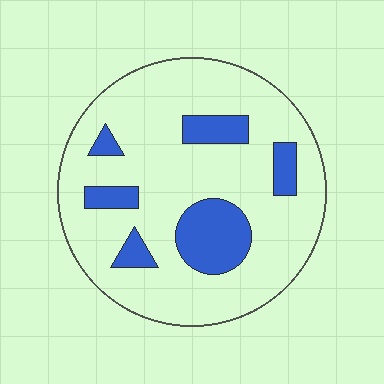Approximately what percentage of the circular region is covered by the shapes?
Approximately 20%.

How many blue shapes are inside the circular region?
6.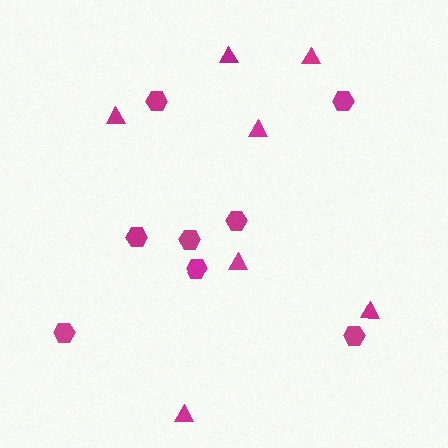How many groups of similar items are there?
There are 2 groups: one group of hexagons (8) and one group of triangles (7).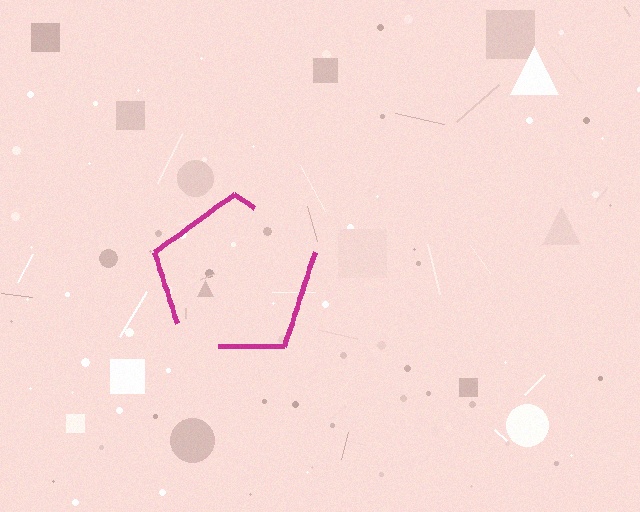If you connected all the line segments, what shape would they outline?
They would outline a pentagon.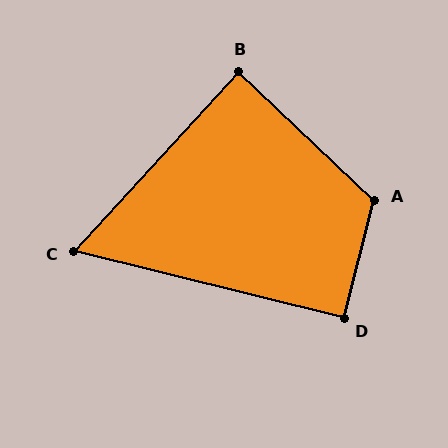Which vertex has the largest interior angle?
A, at approximately 119 degrees.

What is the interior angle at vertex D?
Approximately 91 degrees (approximately right).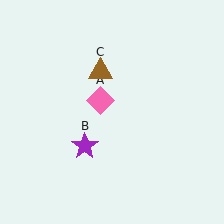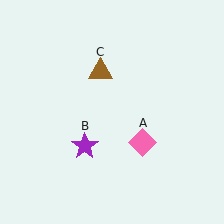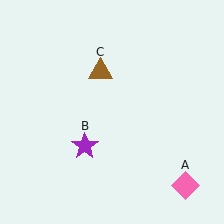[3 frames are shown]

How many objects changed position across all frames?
1 object changed position: pink diamond (object A).